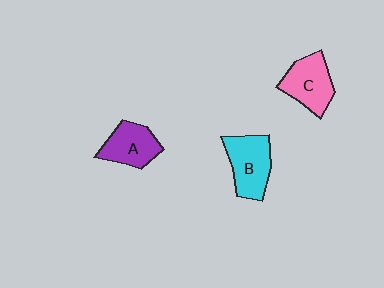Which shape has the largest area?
Shape B (cyan).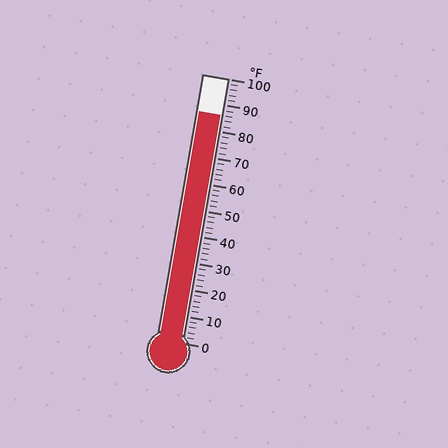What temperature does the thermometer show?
The thermometer shows approximately 86°F.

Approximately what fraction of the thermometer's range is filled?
The thermometer is filled to approximately 85% of its range.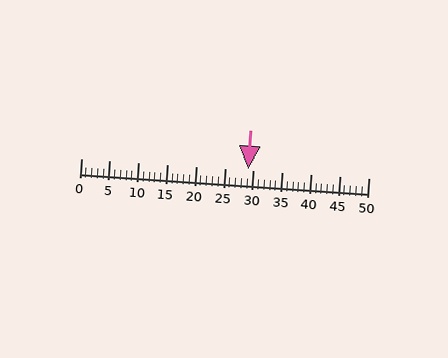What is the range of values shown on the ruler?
The ruler shows values from 0 to 50.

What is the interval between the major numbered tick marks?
The major tick marks are spaced 5 units apart.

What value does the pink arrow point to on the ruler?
The pink arrow points to approximately 29.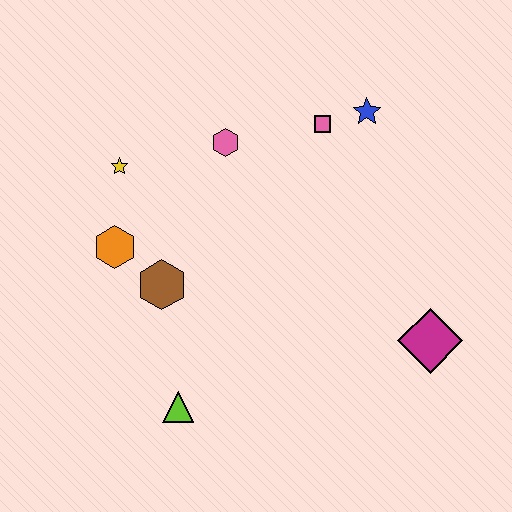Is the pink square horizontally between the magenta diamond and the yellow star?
Yes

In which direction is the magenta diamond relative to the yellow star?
The magenta diamond is to the right of the yellow star.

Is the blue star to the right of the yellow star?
Yes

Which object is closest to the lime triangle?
The brown hexagon is closest to the lime triangle.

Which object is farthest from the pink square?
The lime triangle is farthest from the pink square.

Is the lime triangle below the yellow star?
Yes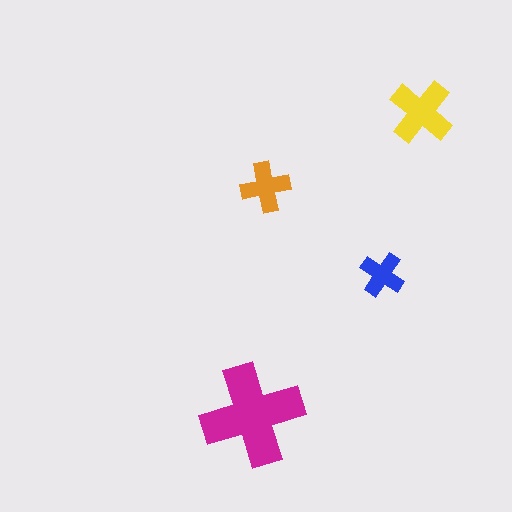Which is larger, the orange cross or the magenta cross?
The magenta one.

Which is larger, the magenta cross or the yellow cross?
The magenta one.